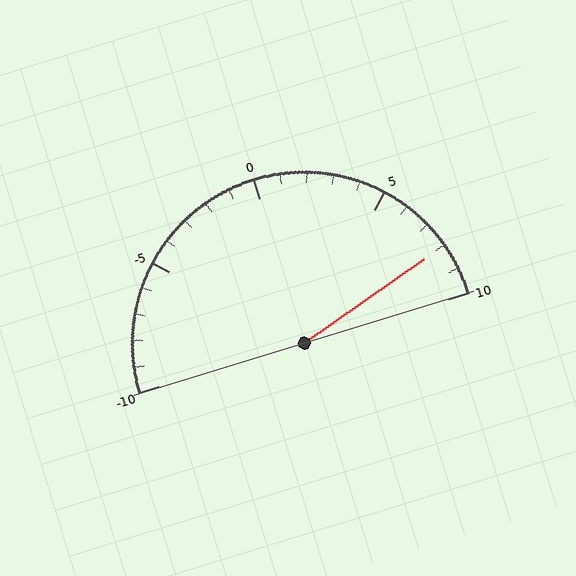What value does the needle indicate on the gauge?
The needle indicates approximately 8.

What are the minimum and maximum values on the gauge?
The gauge ranges from -10 to 10.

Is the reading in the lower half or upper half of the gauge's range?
The reading is in the upper half of the range (-10 to 10).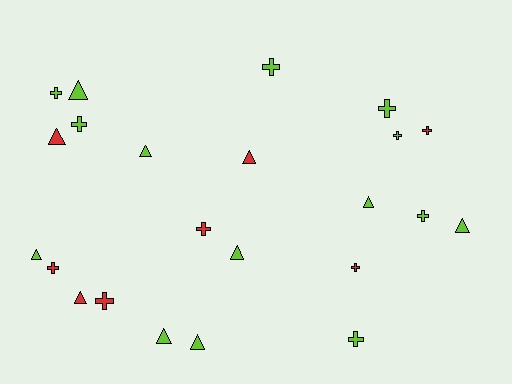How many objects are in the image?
There are 23 objects.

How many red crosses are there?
There are 5 red crosses.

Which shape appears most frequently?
Cross, with 12 objects.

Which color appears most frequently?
Lime, with 15 objects.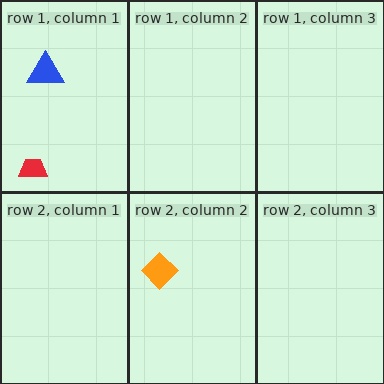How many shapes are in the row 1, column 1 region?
2.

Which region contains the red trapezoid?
The row 1, column 1 region.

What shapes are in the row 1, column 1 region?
The red trapezoid, the blue triangle.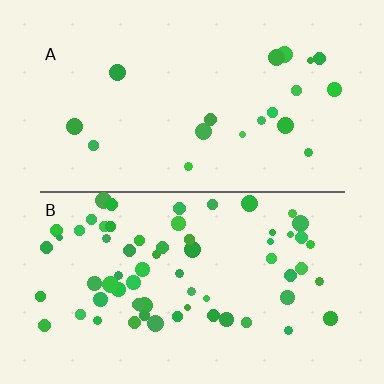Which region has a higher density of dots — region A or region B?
B (the bottom).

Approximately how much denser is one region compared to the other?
Approximately 3.4× — region B over region A.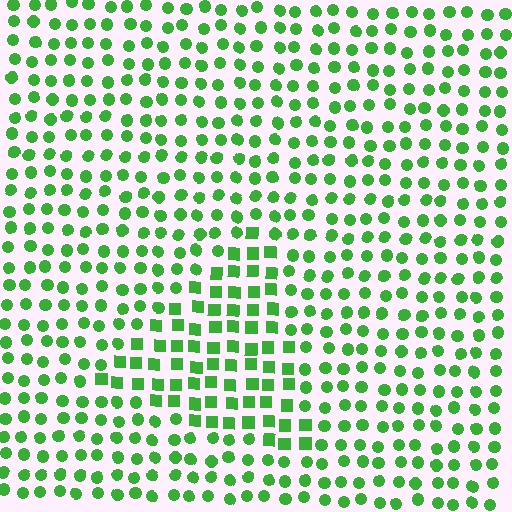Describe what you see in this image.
The image is filled with small green elements arranged in a uniform grid. A triangle-shaped region contains squares, while the surrounding area contains circles. The boundary is defined purely by the change in element shape.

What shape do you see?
I see a triangle.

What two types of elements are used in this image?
The image uses squares inside the triangle region and circles outside it.